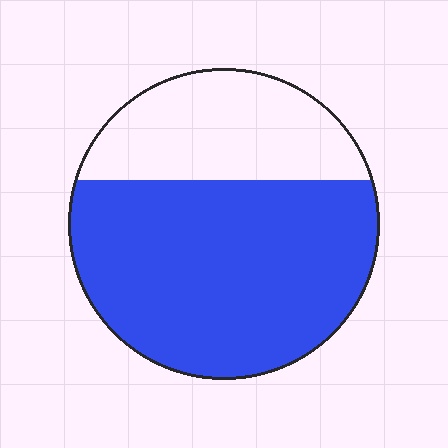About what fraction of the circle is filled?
About two thirds (2/3).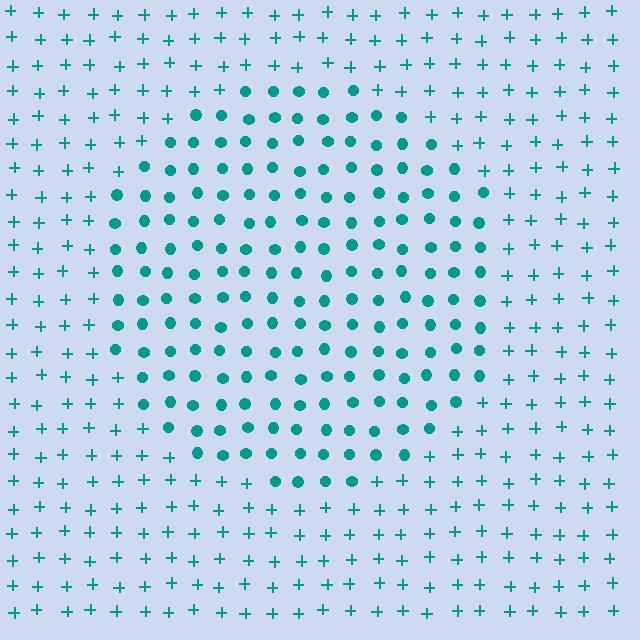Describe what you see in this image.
The image is filled with small teal elements arranged in a uniform grid. A circle-shaped region contains circles, while the surrounding area contains plus signs. The boundary is defined purely by the change in element shape.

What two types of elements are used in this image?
The image uses circles inside the circle region and plus signs outside it.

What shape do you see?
I see a circle.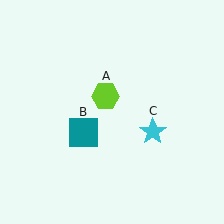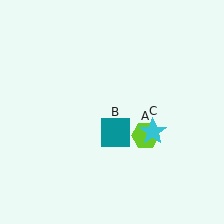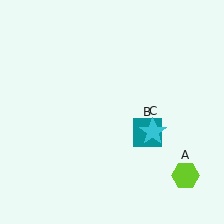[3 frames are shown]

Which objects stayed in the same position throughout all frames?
Cyan star (object C) remained stationary.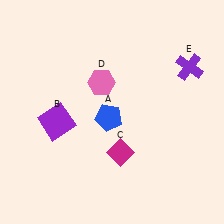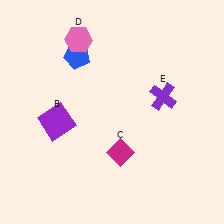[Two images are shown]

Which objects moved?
The objects that moved are: the blue pentagon (A), the pink hexagon (D), the purple cross (E).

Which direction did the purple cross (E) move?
The purple cross (E) moved down.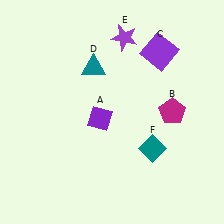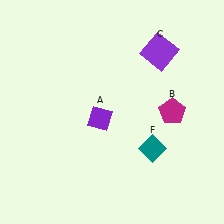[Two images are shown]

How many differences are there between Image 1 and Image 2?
There are 2 differences between the two images.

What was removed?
The purple star (E), the teal triangle (D) were removed in Image 2.